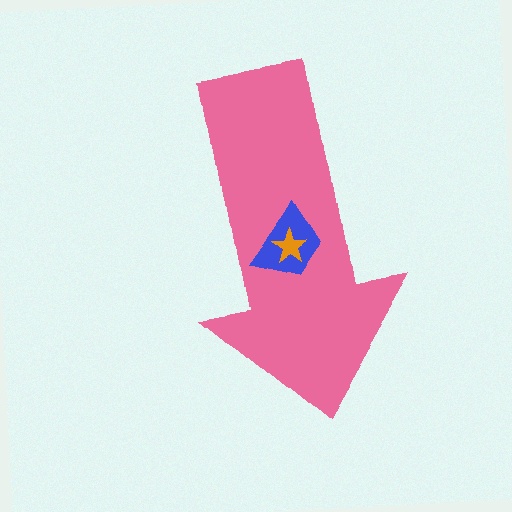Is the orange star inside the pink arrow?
Yes.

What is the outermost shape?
The pink arrow.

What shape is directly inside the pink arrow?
The blue trapezoid.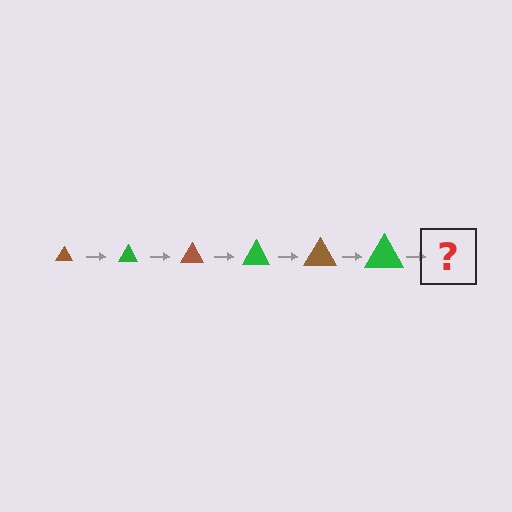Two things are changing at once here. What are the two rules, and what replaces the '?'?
The two rules are that the triangle grows larger each step and the color cycles through brown and green. The '?' should be a brown triangle, larger than the previous one.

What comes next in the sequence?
The next element should be a brown triangle, larger than the previous one.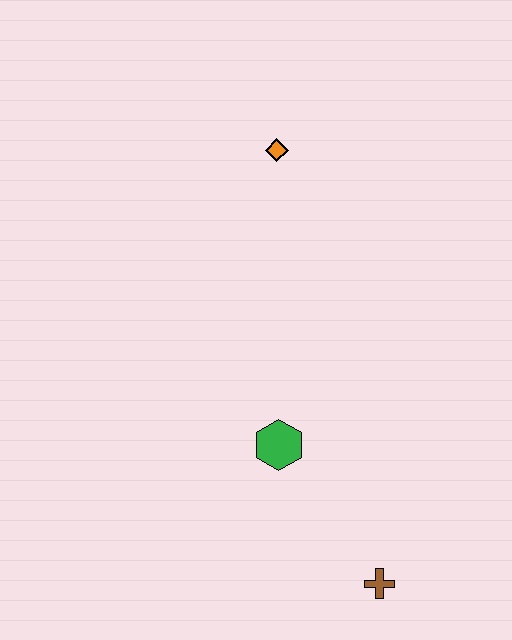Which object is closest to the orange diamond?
The green hexagon is closest to the orange diamond.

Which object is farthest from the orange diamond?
The brown cross is farthest from the orange diamond.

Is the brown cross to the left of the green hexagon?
No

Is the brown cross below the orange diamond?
Yes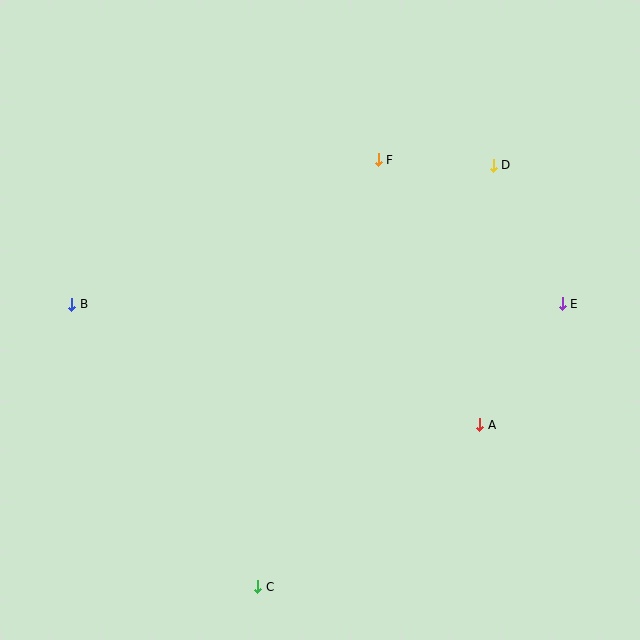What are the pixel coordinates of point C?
Point C is at (258, 587).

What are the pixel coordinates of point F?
Point F is at (378, 160).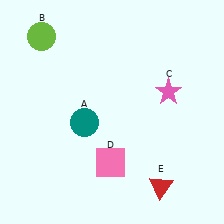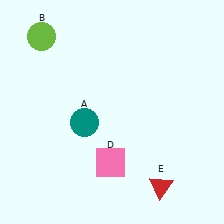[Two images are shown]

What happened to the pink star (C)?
The pink star (C) was removed in Image 2. It was in the top-right area of Image 1.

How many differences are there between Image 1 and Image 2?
There is 1 difference between the two images.